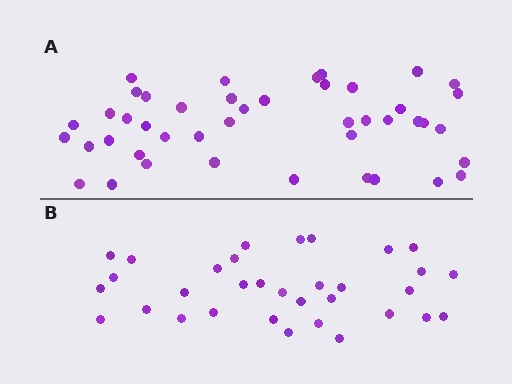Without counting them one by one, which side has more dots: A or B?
Region A (the top region) has more dots.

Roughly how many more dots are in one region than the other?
Region A has roughly 12 or so more dots than region B.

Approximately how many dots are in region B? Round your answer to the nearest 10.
About 30 dots. (The exact count is 33, which rounds to 30.)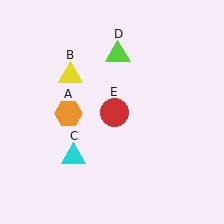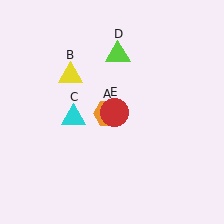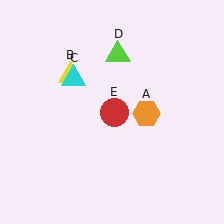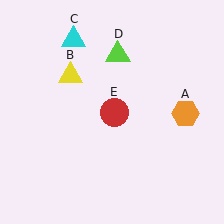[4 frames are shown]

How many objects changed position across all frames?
2 objects changed position: orange hexagon (object A), cyan triangle (object C).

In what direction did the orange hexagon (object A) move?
The orange hexagon (object A) moved right.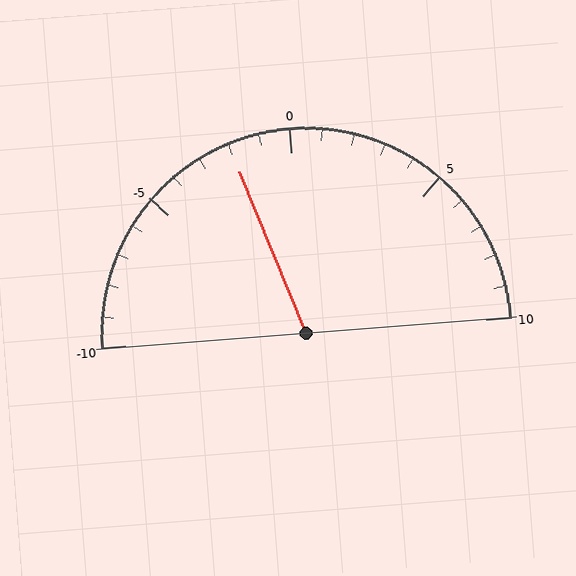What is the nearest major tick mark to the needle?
The nearest major tick mark is 0.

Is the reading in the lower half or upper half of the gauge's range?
The reading is in the lower half of the range (-10 to 10).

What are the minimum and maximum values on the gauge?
The gauge ranges from -10 to 10.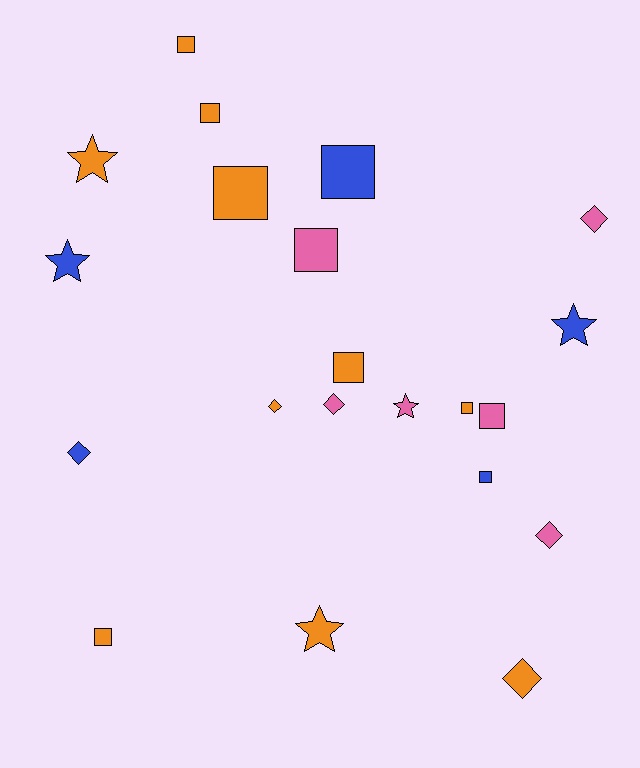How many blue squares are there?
There are 2 blue squares.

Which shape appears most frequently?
Square, with 10 objects.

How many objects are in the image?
There are 21 objects.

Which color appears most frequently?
Orange, with 10 objects.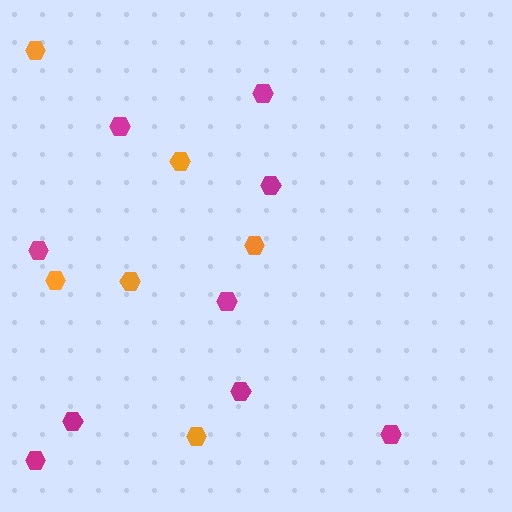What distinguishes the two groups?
There are 2 groups: one group of magenta hexagons (9) and one group of orange hexagons (6).